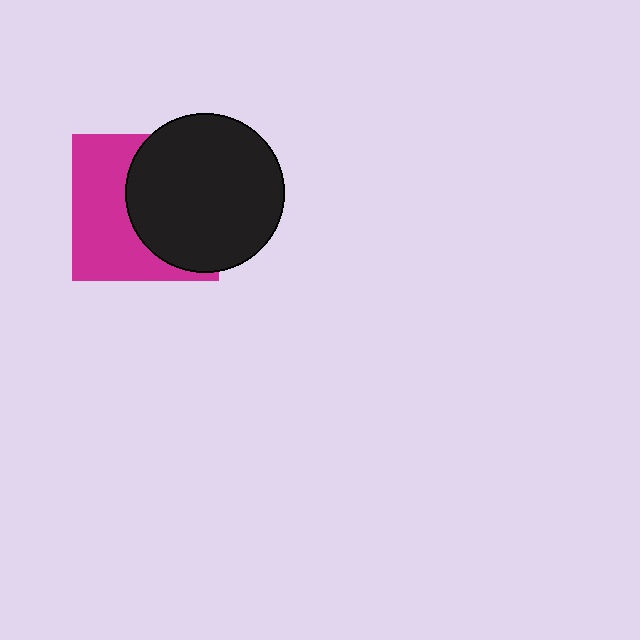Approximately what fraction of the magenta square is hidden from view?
Roughly 52% of the magenta square is hidden behind the black circle.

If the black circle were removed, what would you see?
You would see the complete magenta square.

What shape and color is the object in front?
The object in front is a black circle.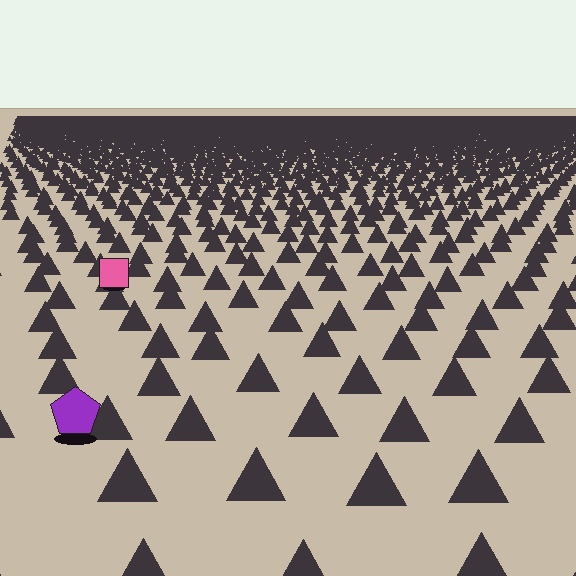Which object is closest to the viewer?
The purple pentagon is closest. The texture marks near it are larger and more spread out.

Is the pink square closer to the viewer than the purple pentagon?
No. The purple pentagon is closer — you can tell from the texture gradient: the ground texture is coarser near it.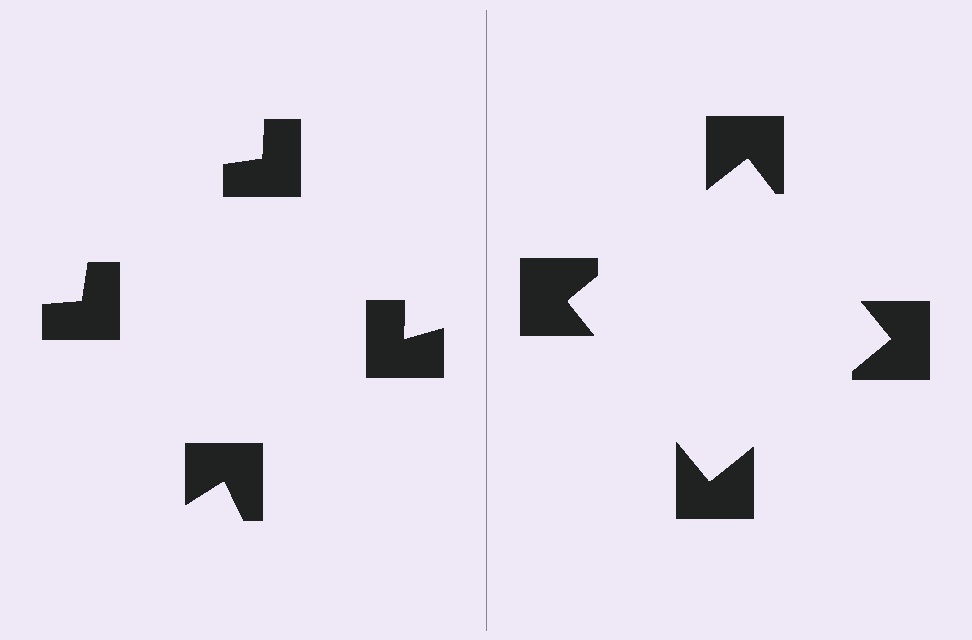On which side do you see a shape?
An illusory square appears on the right side. On the left side the wedge cuts are rotated, so no coherent shape forms.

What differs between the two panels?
The notched squares are positioned identically on both sides; only the wedge orientations differ. On the right they align to a square; on the left they are misaligned.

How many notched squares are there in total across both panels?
8 — 4 on each side.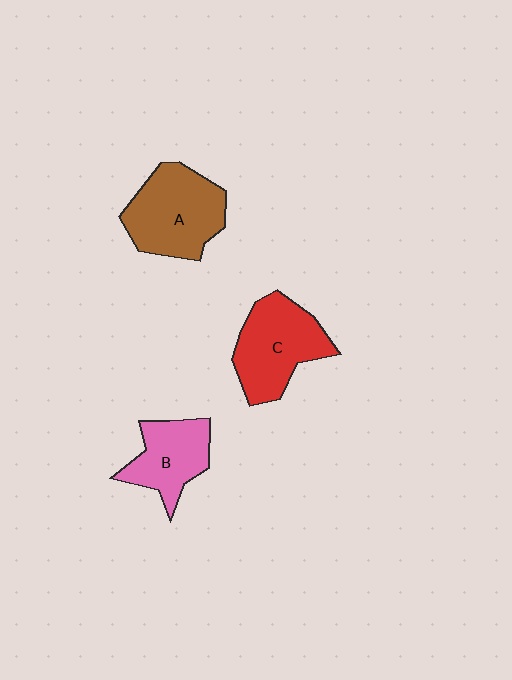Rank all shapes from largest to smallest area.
From largest to smallest: A (brown), C (red), B (pink).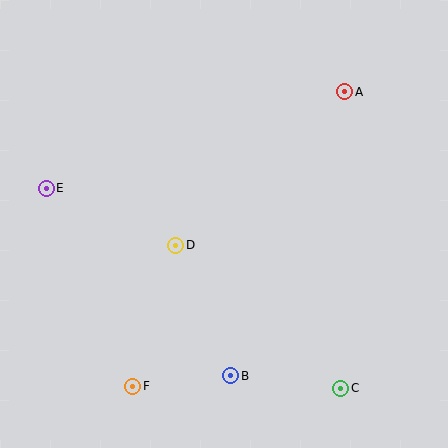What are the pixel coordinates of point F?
Point F is at (133, 386).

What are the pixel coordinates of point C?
Point C is at (341, 388).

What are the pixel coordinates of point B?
Point B is at (231, 376).